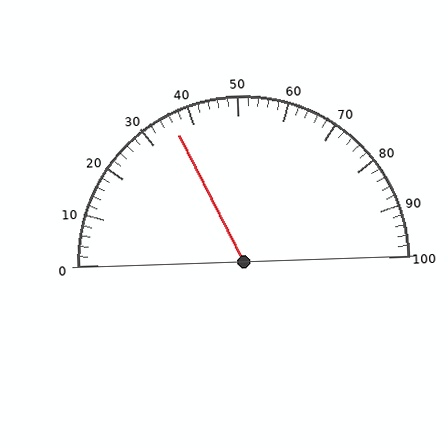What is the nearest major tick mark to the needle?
The nearest major tick mark is 40.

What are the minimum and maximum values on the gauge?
The gauge ranges from 0 to 100.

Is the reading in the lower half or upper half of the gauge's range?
The reading is in the lower half of the range (0 to 100).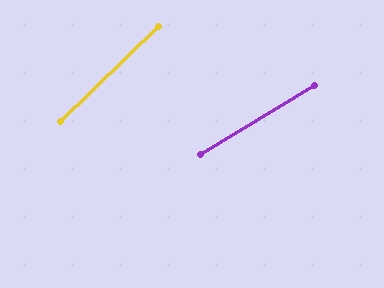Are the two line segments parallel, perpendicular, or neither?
Neither parallel nor perpendicular — they differ by about 13°.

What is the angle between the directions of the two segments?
Approximately 13 degrees.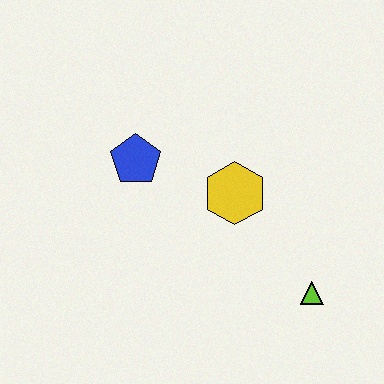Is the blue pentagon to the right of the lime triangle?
No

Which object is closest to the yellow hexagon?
The blue pentagon is closest to the yellow hexagon.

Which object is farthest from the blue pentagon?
The lime triangle is farthest from the blue pentagon.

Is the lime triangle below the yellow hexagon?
Yes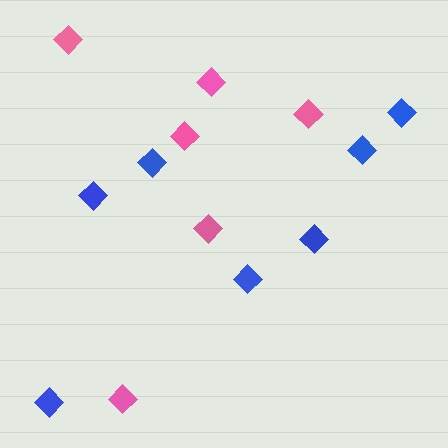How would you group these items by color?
There are 2 groups: one group of blue diamonds (7) and one group of pink diamonds (6).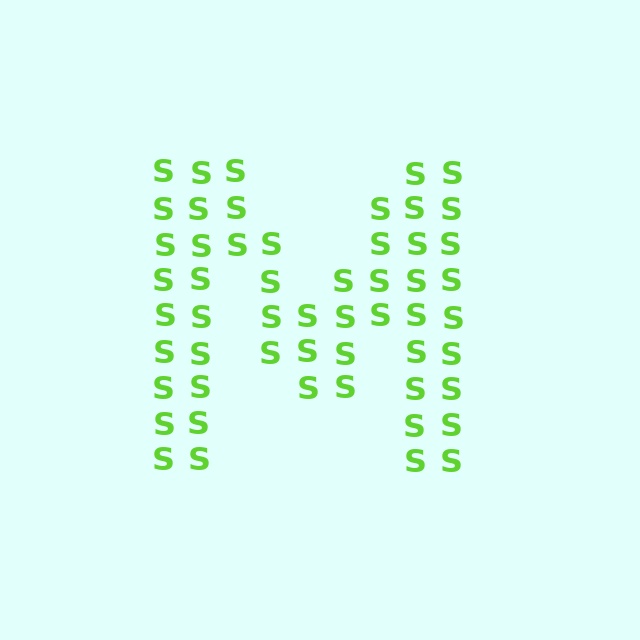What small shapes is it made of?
It is made of small letter S's.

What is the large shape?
The large shape is the letter M.